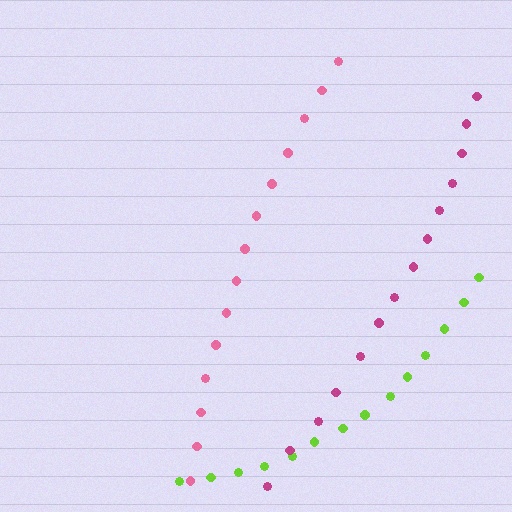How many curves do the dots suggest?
There are 3 distinct paths.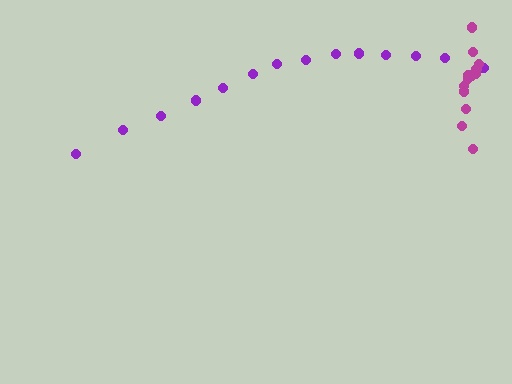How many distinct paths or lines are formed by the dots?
There are 2 distinct paths.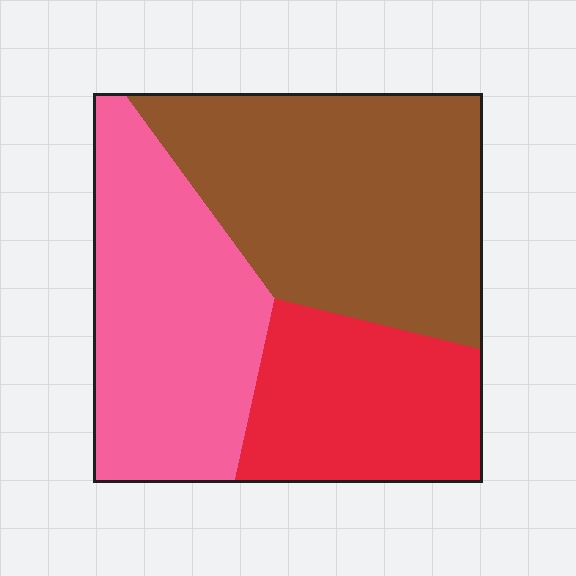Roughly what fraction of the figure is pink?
Pink covers around 35% of the figure.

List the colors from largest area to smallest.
From largest to smallest: brown, pink, red.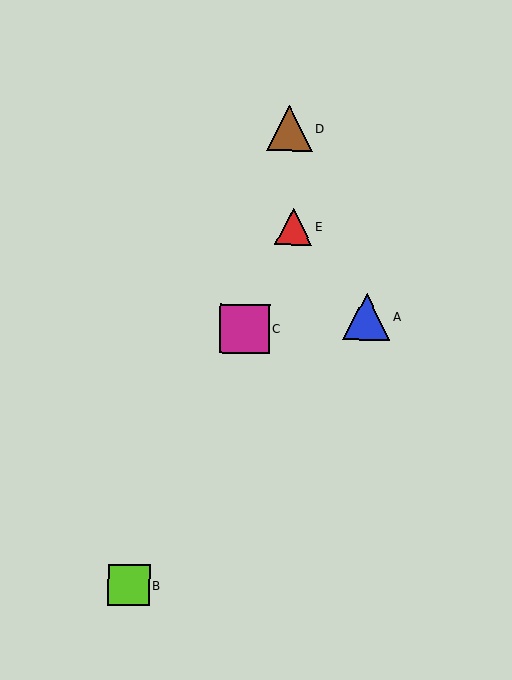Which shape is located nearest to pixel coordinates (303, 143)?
The brown triangle (labeled D) at (290, 128) is nearest to that location.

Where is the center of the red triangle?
The center of the red triangle is at (293, 227).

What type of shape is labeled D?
Shape D is a brown triangle.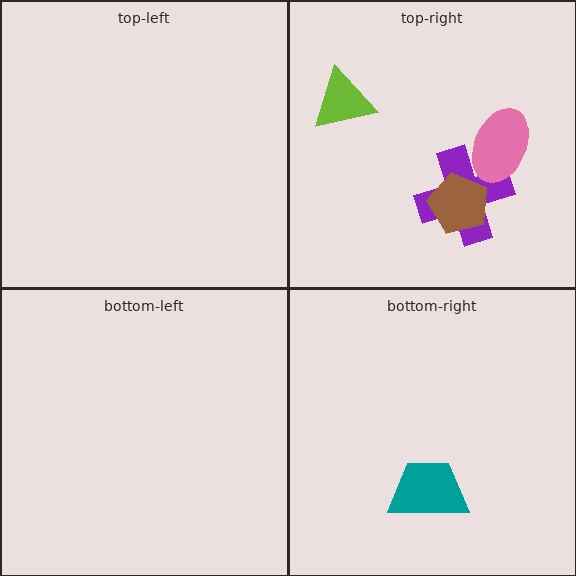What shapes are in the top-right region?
The purple cross, the brown pentagon, the pink ellipse, the lime triangle.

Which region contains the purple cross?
The top-right region.